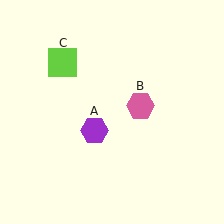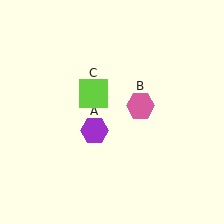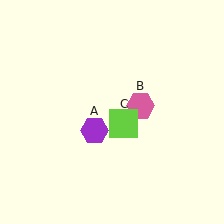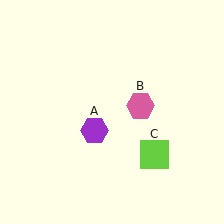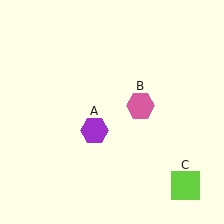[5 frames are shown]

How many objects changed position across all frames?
1 object changed position: lime square (object C).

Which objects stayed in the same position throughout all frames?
Purple hexagon (object A) and pink hexagon (object B) remained stationary.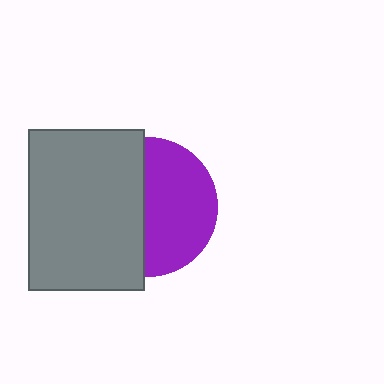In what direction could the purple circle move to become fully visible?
The purple circle could move right. That would shift it out from behind the gray rectangle entirely.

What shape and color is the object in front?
The object in front is a gray rectangle.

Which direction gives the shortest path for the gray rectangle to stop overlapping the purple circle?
Moving left gives the shortest separation.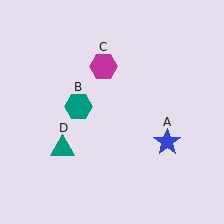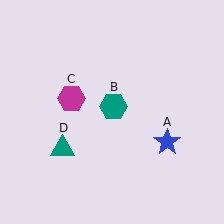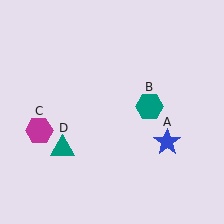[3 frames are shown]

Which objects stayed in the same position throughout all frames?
Blue star (object A) and teal triangle (object D) remained stationary.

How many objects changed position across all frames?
2 objects changed position: teal hexagon (object B), magenta hexagon (object C).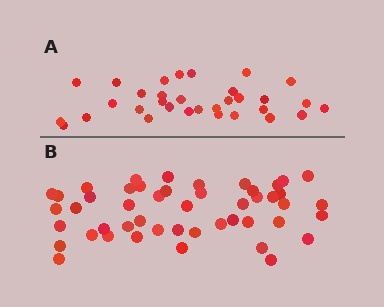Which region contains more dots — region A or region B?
Region B (the bottom region) has more dots.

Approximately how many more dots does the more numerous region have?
Region B has approximately 15 more dots than region A.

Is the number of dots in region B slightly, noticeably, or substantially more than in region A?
Region B has substantially more. The ratio is roughly 1.5 to 1.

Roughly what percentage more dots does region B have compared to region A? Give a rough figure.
About 50% more.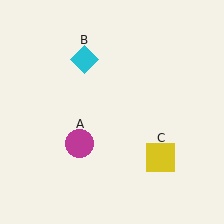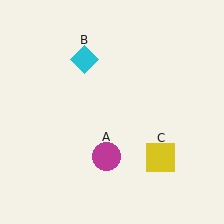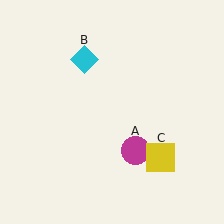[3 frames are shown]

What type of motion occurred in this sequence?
The magenta circle (object A) rotated counterclockwise around the center of the scene.